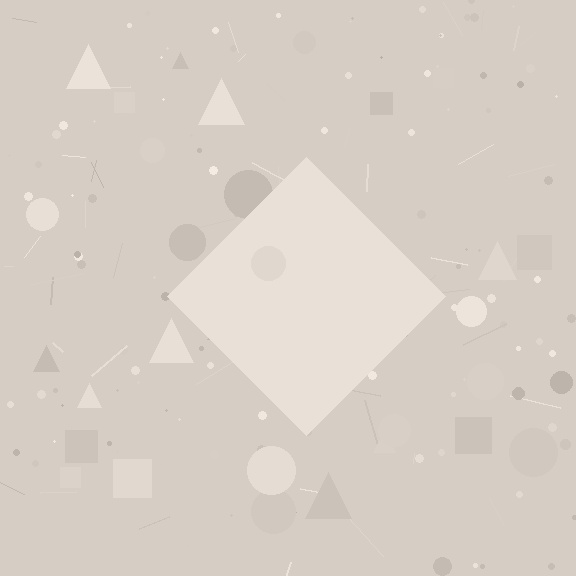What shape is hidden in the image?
A diamond is hidden in the image.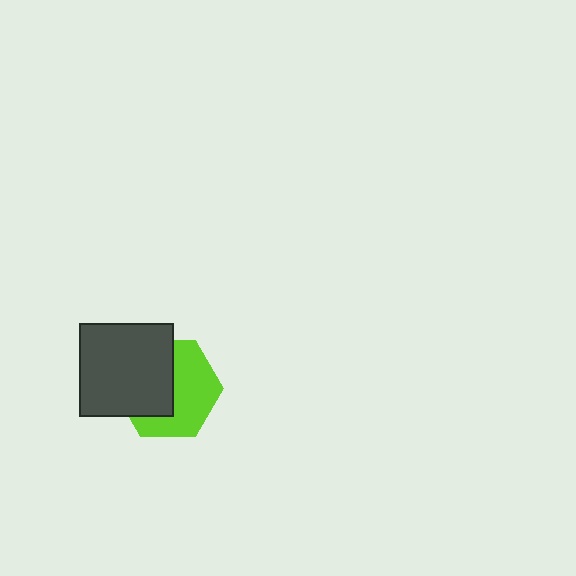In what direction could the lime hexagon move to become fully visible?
The lime hexagon could move toward the lower-right. That would shift it out from behind the dark gray square entirely.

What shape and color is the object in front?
The object in front is a dark gray square.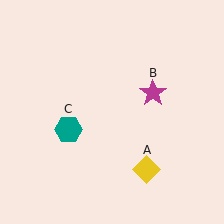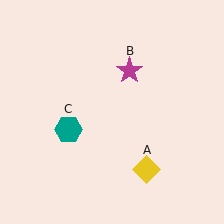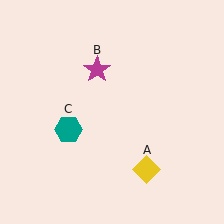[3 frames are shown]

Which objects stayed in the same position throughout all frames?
Yellow diamond (object A) and teal hexagon (object C) remained stationary.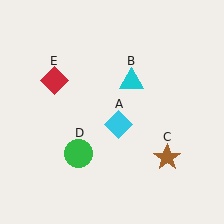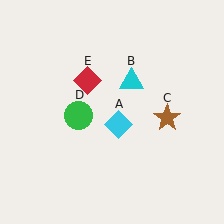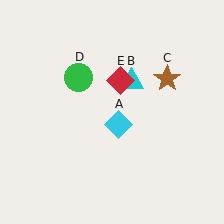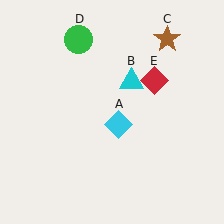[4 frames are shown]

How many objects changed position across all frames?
3 objects changed position: brown star (object C), green circle (object D), red diamond (object E).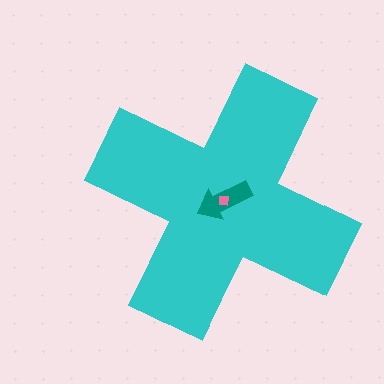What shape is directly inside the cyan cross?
The teal arrow.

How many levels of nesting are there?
3.